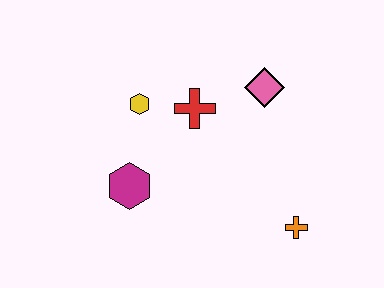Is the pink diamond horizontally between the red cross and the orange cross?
Yes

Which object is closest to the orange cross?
The pink diamond is closest to the orange cross.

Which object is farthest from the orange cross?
The yellow hexagon is farthest from the orange cross.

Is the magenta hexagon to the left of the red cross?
Yes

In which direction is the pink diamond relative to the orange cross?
The pink diamond is above the orange cross.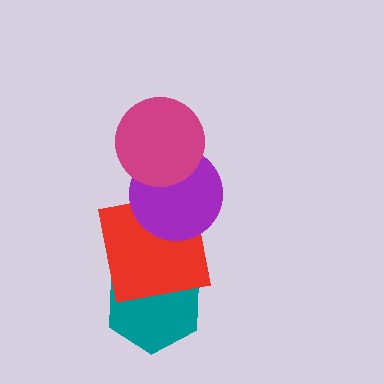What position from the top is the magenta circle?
The magenta circle is 1st from the top.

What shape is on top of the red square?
The purple circle is on top of the red square.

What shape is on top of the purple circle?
The magenta circle is on top of the purple circle.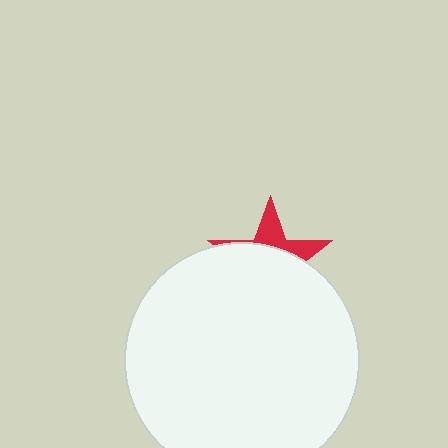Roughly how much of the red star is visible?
A small part of it is visible (roughly 32%).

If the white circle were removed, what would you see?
You would see the complete red star.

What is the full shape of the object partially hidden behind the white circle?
The partially hidden object is a red star.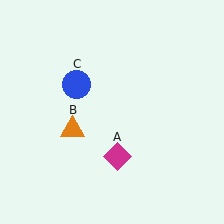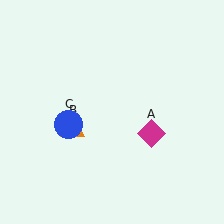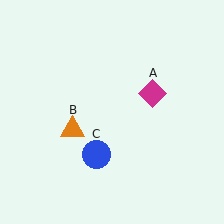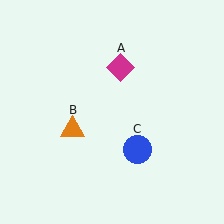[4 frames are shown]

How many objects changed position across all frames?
2 objects changed position: magenta diamond (object A), blue circle (object C).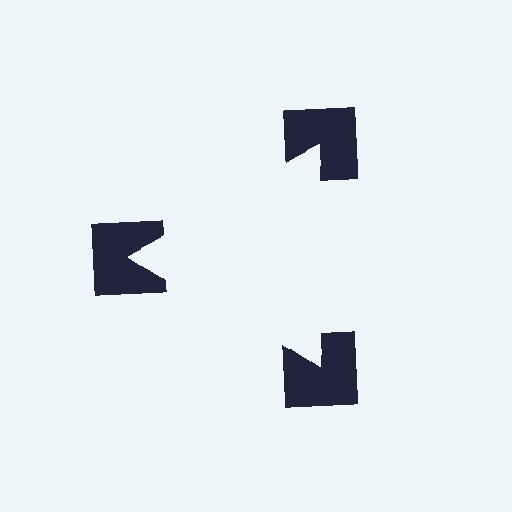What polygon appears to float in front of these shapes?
An illusory triangle — its edges are inferred from the aligned wedge cuts in the notched squares, not physically drawn.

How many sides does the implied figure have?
3 sides.